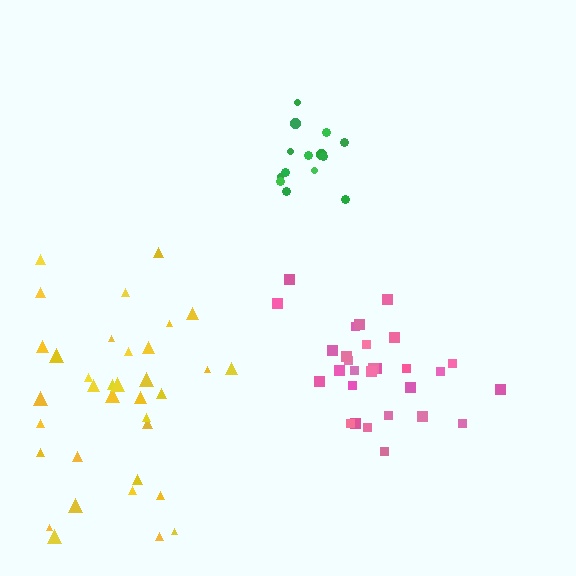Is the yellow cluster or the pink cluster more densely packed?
Pink.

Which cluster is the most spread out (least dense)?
Yellow.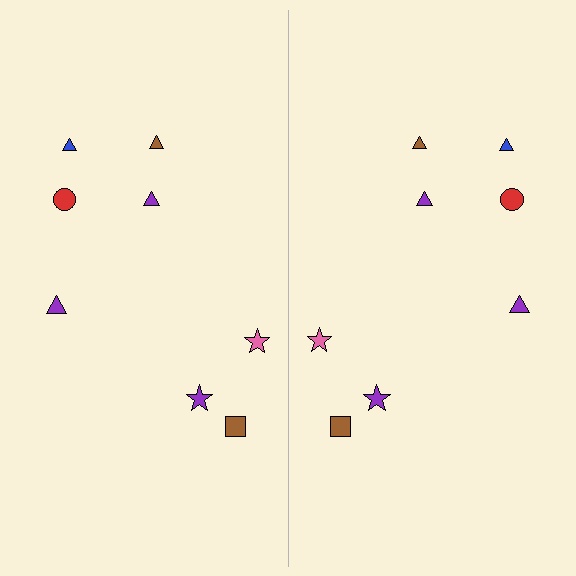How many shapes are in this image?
There are 16 shapes in this image.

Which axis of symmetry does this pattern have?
The pattern has a vertical axis of symmetry running through the center of the image.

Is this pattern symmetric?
Yes, this pattern has bilateral (reflection) symmetry.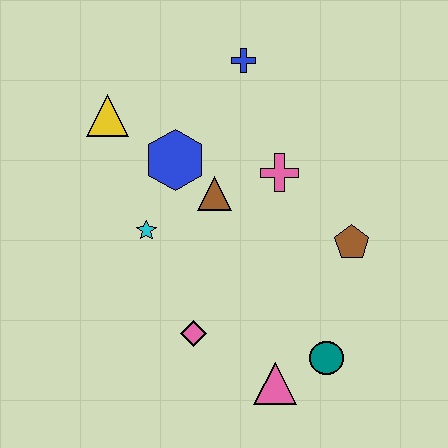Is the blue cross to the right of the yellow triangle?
Yes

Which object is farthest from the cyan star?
The teal circle is farthest from the cyan star.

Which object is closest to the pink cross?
The brown triangle is closest to the pink cross.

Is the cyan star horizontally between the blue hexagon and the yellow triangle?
Yes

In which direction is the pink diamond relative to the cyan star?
The pink diamond is below the cyan star.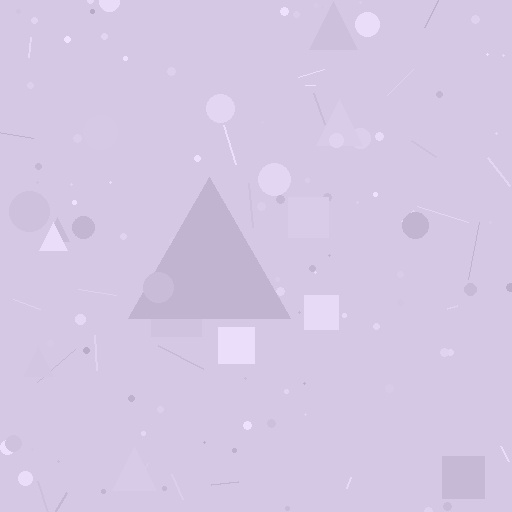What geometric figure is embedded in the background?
A triangle is embedded in the background.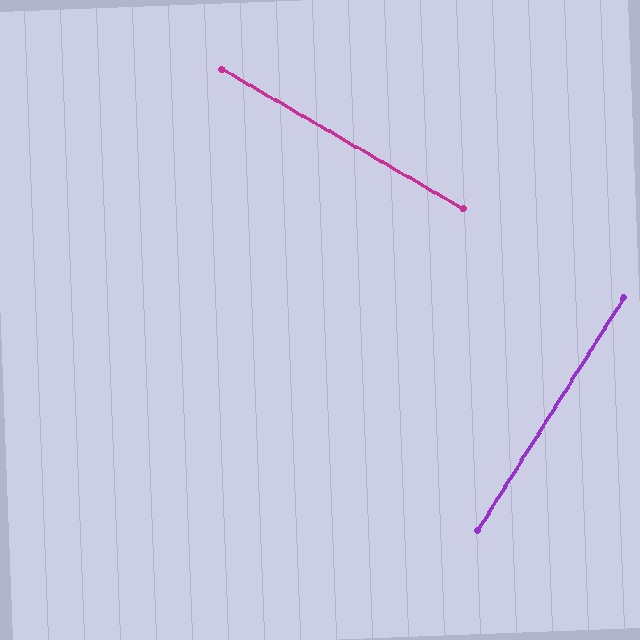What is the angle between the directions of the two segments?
Approximately 88 degrees.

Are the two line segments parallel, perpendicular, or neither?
Perpendicular — they meet at approximately 88°.